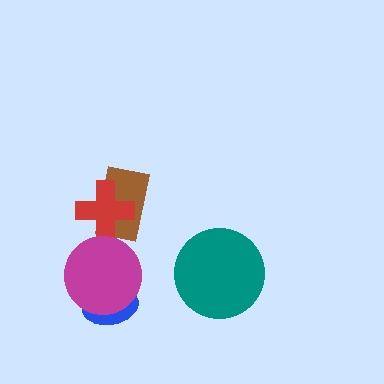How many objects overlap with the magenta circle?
1 object overlaps with the magenta circle.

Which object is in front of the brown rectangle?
The red cross is in front of the brown rectangle.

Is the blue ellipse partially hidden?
Yes, it is partially covered by another shape.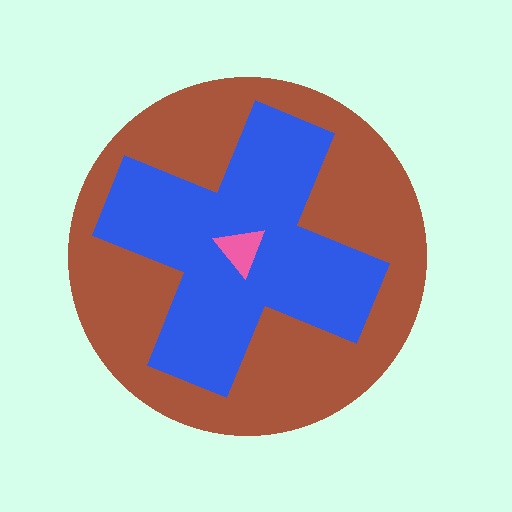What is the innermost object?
The pink triangle.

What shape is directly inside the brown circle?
The blue cross.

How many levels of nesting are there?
3.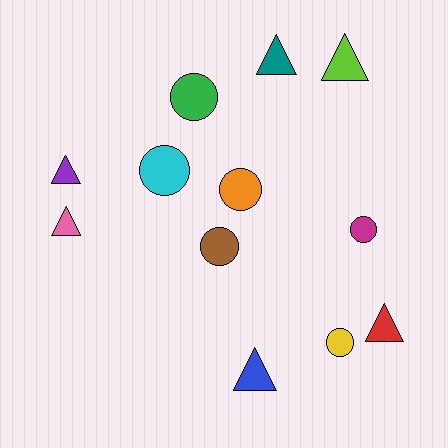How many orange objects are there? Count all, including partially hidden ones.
There is 1 orange object.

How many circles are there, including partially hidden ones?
There are 6 circles.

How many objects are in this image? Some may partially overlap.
There are 12 objects.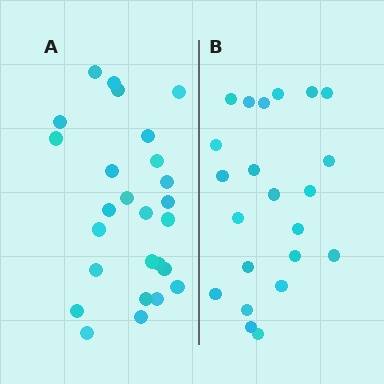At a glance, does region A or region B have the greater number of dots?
Region A (the left region) has more dots.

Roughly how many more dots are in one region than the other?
Region A has about 4 more dots than region B.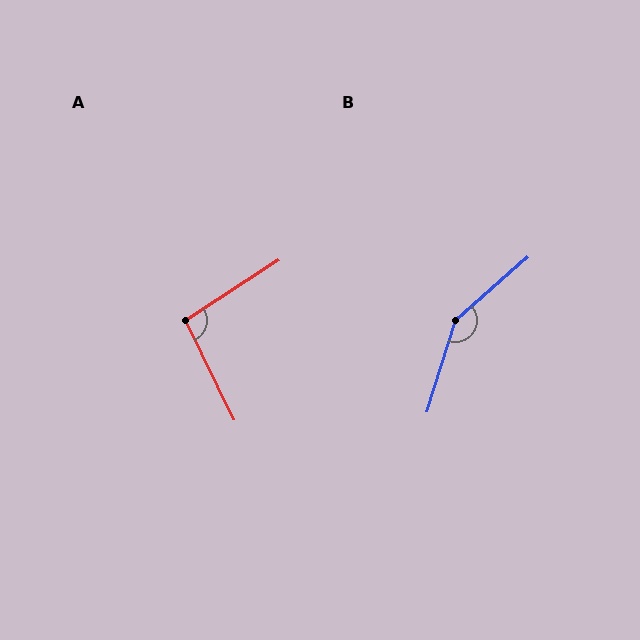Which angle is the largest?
B, at approximately 149 degrees.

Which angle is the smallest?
A, at approximately 97 degrees.